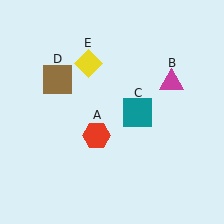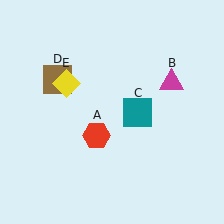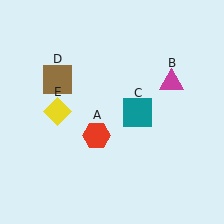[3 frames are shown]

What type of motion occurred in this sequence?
The yellow diamond (object E) rotated counterclockwise around the center of the scene.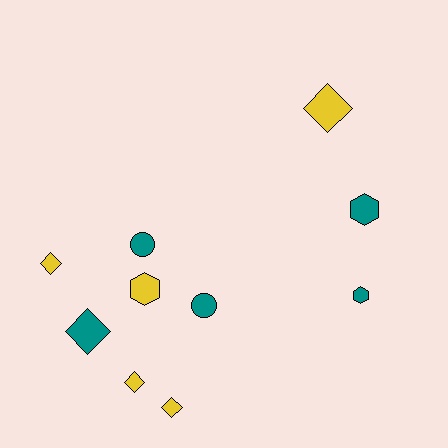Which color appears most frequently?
Teal, with 5 objects.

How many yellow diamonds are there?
There are 4 yellow diamonds.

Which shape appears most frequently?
Diamond, with 5 objects.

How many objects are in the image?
There are 10 objects.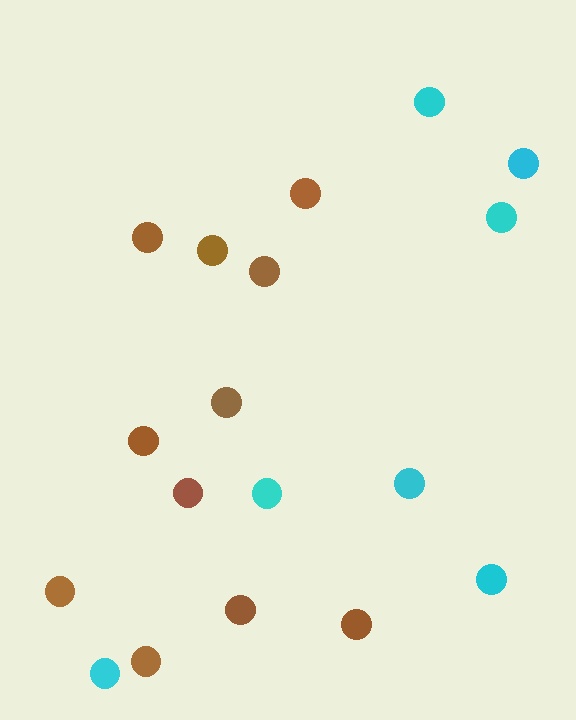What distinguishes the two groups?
There are 2 groups: one group of brown circles (11) and one group of cyan circles (7).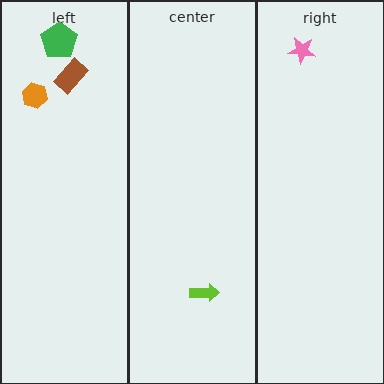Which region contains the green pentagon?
The left region.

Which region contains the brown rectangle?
The left region.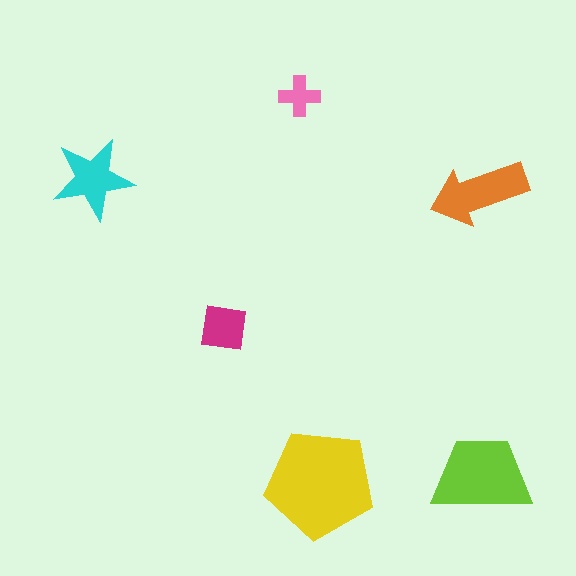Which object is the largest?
The yellow pentagon.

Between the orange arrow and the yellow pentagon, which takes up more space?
The yellow pentagon.